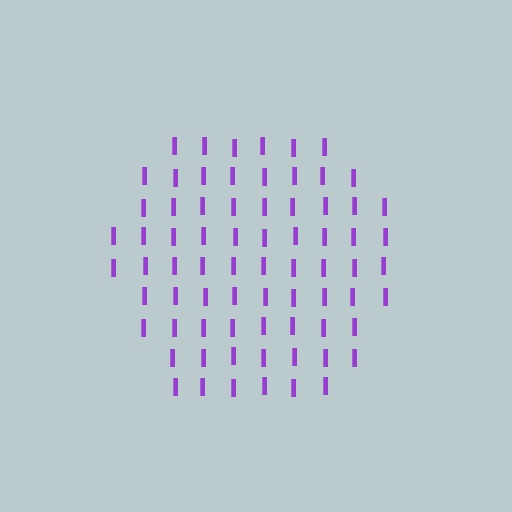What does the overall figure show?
The overall figure shows a hexagon.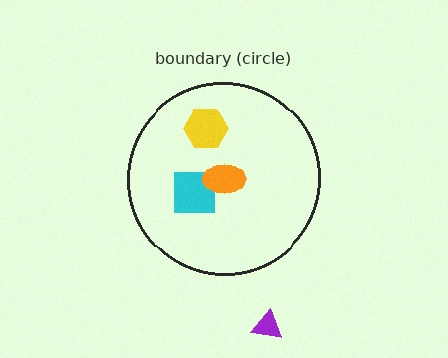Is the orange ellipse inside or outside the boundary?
Inside.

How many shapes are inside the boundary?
3 inside, 1 outside.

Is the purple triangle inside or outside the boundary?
Outside.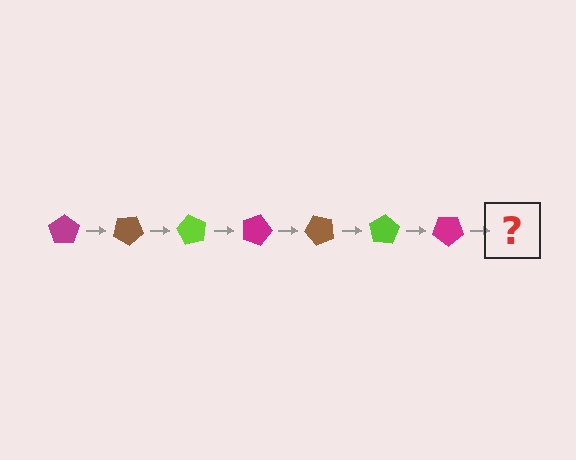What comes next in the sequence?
The next element should be a brown pentagon, rotated 210 degrees from the start.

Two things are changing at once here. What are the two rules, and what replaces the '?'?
The two rules are that it rotates 30 degrees each step and the color cycles through magenta, brown, and lime. The '?' should be a brown pentagon, rotated 210 degrees from the start.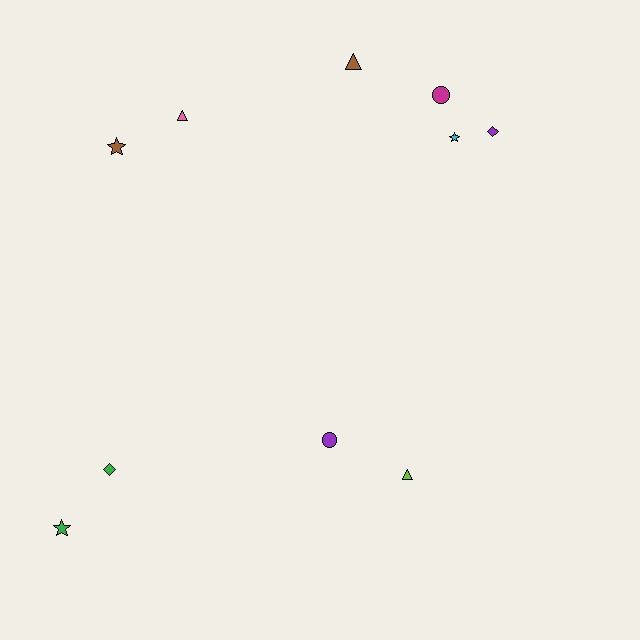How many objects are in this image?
There are 10 objects.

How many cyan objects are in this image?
There is 1 cyan object.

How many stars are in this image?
There are 3 stars.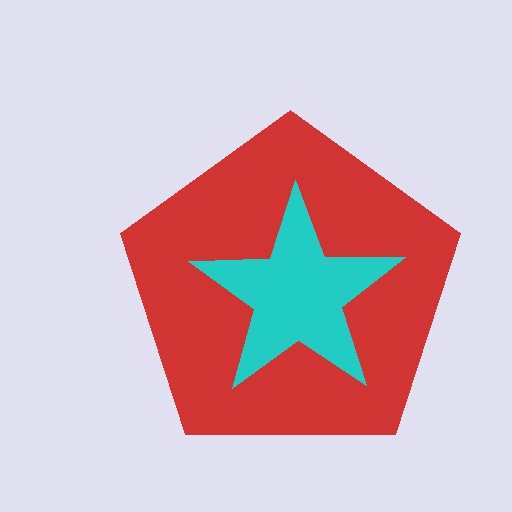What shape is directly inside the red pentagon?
The cyan star.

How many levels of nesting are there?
2.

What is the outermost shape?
The red pentagon.